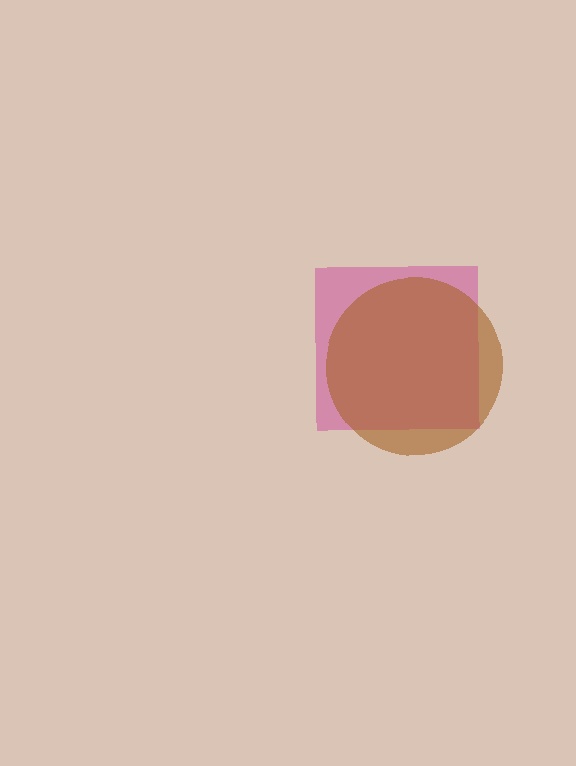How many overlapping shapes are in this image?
There are 2 overlapping shapes in the image.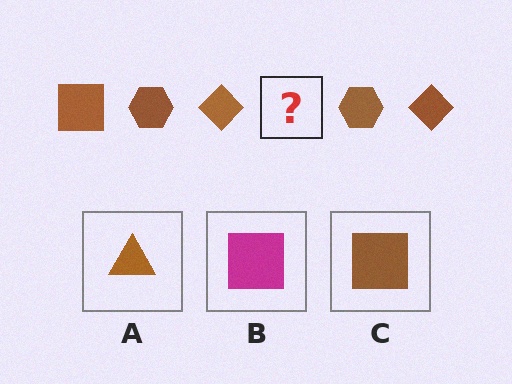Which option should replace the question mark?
Option C.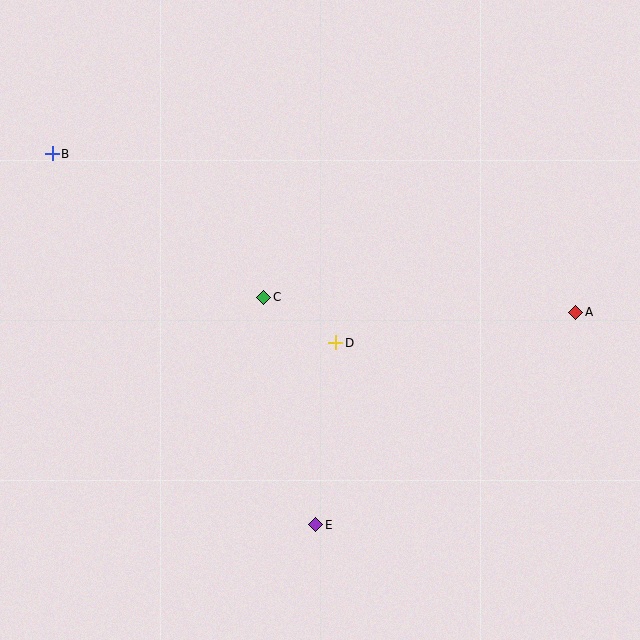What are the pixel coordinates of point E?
Point E is at (316, 525).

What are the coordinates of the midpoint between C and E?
The midpoint between C and E is at (290, 411).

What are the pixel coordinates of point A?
Point A is at (576, 312).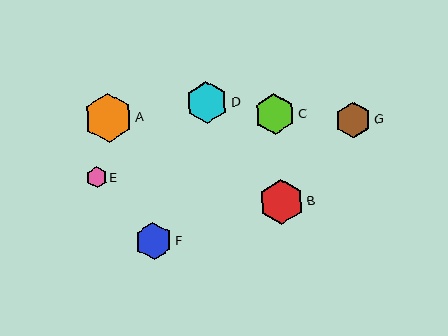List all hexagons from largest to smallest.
From largest to smallest: A, B, D, C, F, G, E.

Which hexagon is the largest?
Hexagon A is the largest with a size of approximately 48 pixels.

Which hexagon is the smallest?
Hexagon E is the smallest with a size of approximately 21 pixels.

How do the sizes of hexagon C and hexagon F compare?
Hexagon C and hexagon F are approximately the same size.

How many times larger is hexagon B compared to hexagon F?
Hexagon B is approximately 1.2 times the size of hexagon F.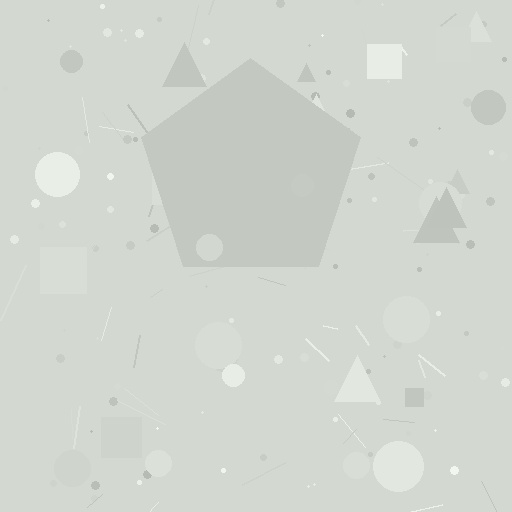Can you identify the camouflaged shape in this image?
The camouflaged shape is a pentagon.